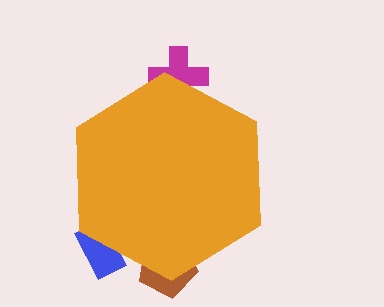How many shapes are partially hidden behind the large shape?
3 shapes are partially hidden.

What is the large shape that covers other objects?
An orange hexagon.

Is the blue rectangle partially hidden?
Yes, the blue rectangle is partially hidden behind the orange hexagon.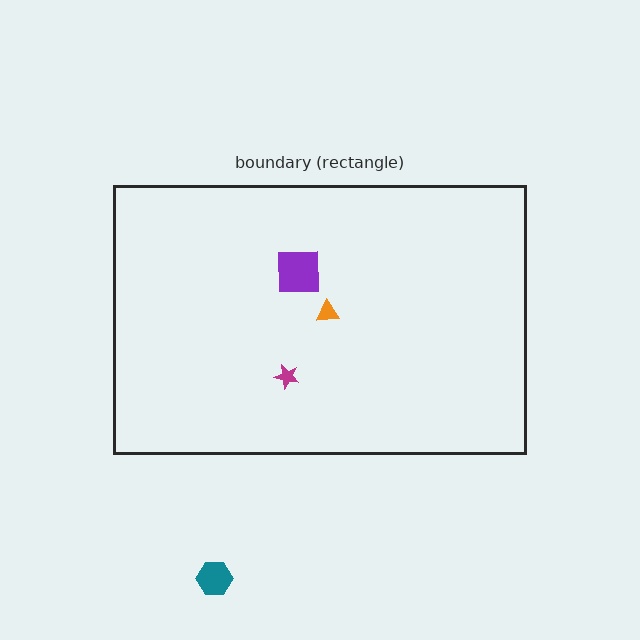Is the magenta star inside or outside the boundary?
Inside.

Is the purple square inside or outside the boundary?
Inside.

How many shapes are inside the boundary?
3 inside, 1 outside.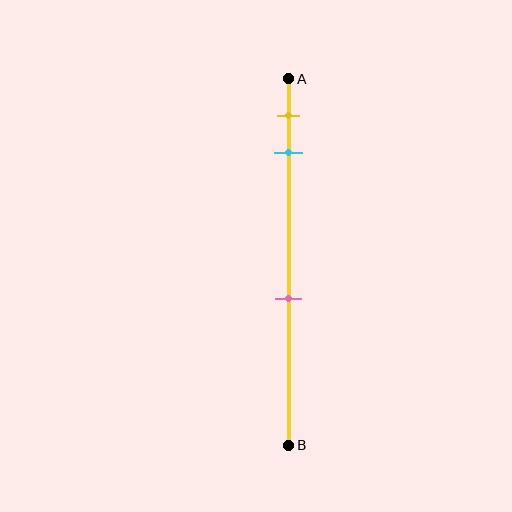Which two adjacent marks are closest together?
The yellow and cyan marks are the closest adjacent pair.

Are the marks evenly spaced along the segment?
No, the marks are not evenly spaced.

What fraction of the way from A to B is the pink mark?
The pink mark is approximately 60% (0.6) of the way from A to B.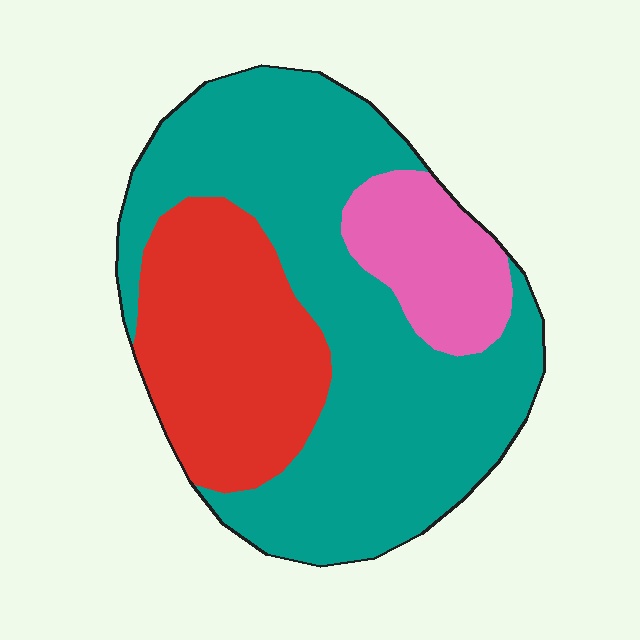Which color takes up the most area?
Teal, at roughly 60%.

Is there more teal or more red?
Teal.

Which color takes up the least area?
Pink, at roughly 15%.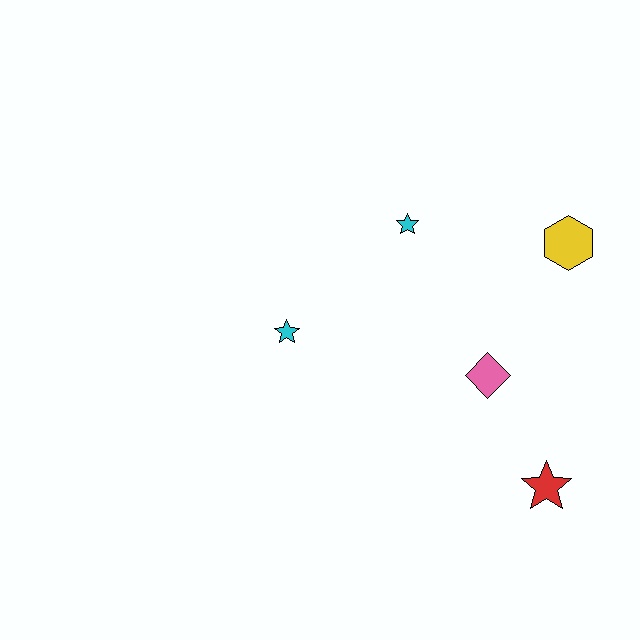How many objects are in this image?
There are 5 objects.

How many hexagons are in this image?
There is 1 hexagon.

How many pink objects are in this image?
There is 1 pink object.